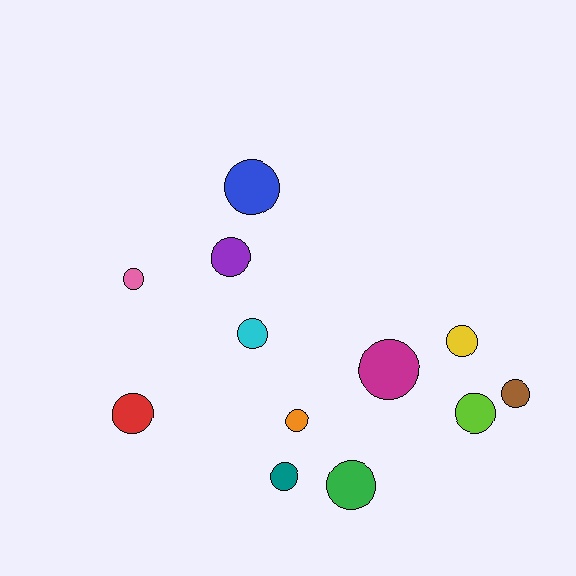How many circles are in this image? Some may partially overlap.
There are 12 circles.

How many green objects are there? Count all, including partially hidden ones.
There is 1 green object.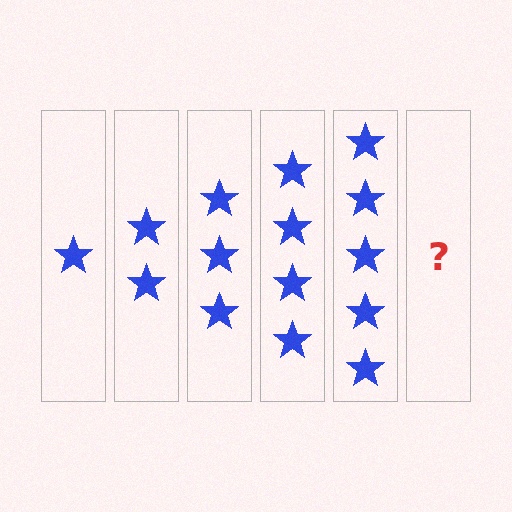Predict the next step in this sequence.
The next step is 6 stars.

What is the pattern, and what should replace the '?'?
The pattern is that each step adds one more star. The '?' should be 6 stars.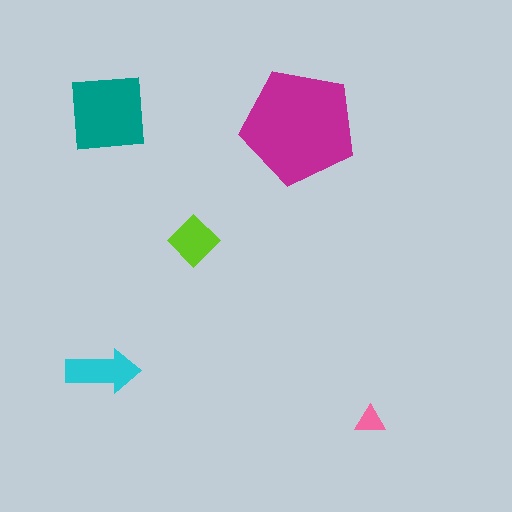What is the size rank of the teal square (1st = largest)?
2nd.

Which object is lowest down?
The pink triangle is bottommost.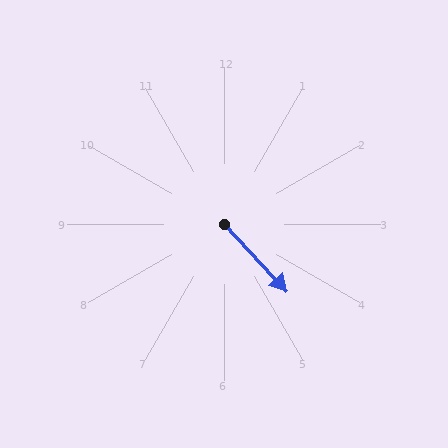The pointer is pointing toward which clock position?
Roughly 5 o'clock.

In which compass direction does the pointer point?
Southeast.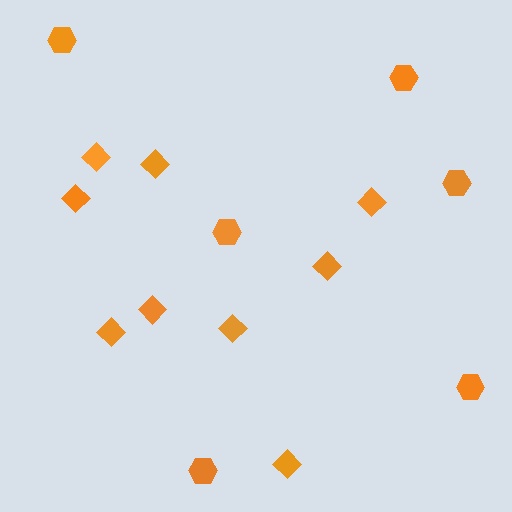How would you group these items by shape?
There are 2 groups: one group of diamonds (9) and one group of hexagons (6).